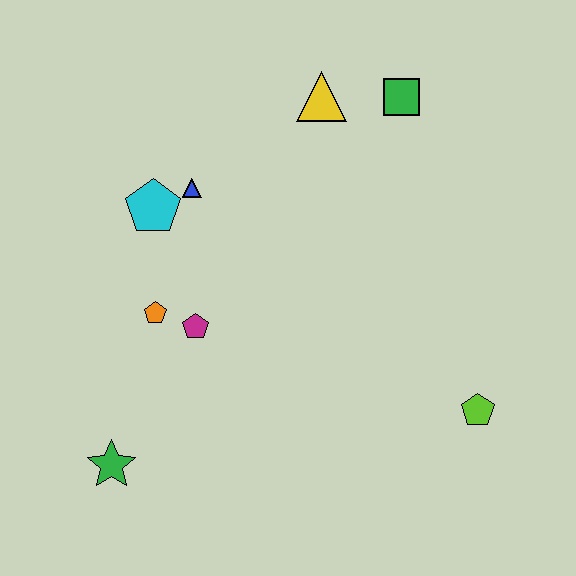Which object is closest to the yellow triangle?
The green square is closest to the yellow triangle.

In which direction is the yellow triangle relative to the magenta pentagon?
The yellow triangle is above the magenta pentagon.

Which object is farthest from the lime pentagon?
The cyan pentagon is farthest from the lime pentagon.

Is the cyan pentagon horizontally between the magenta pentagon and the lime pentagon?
No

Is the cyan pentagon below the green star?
No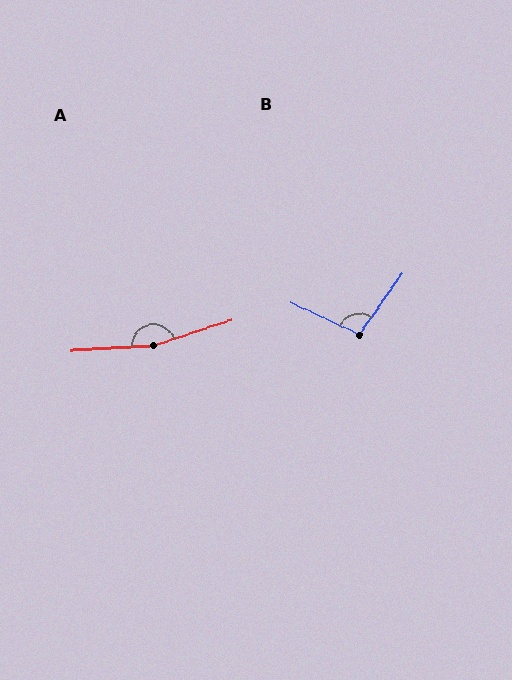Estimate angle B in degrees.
Approximately 100 degrees.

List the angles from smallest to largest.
B (100°), A (165°).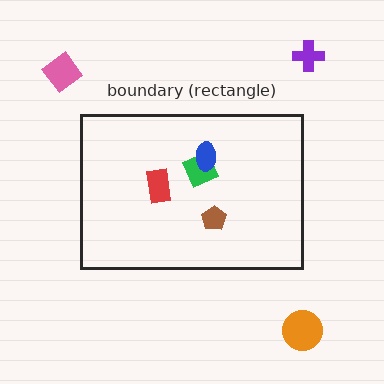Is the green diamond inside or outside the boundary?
Inside.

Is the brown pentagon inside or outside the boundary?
Inside.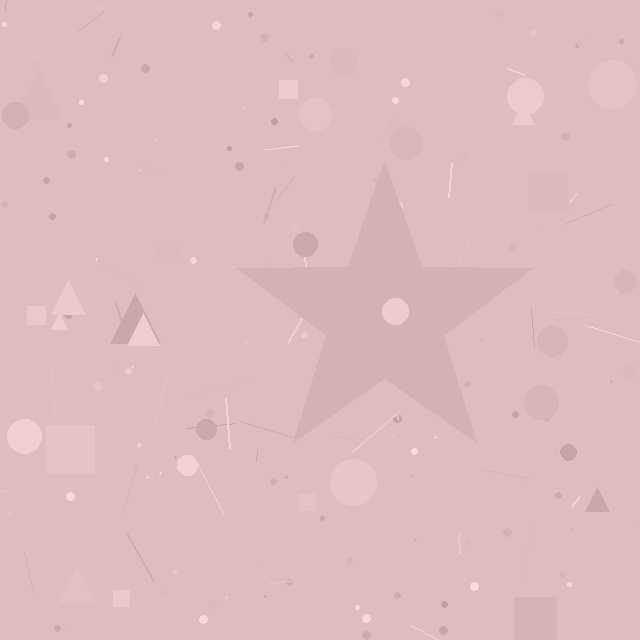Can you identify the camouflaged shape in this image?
The camouflaged shape is a star.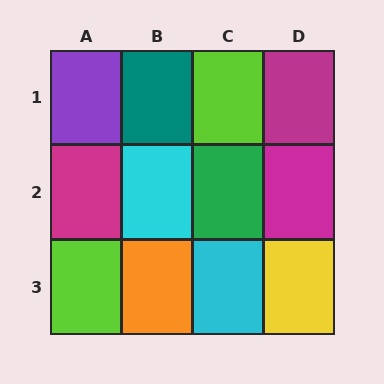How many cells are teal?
1 cell is teal.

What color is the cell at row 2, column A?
Magenta.